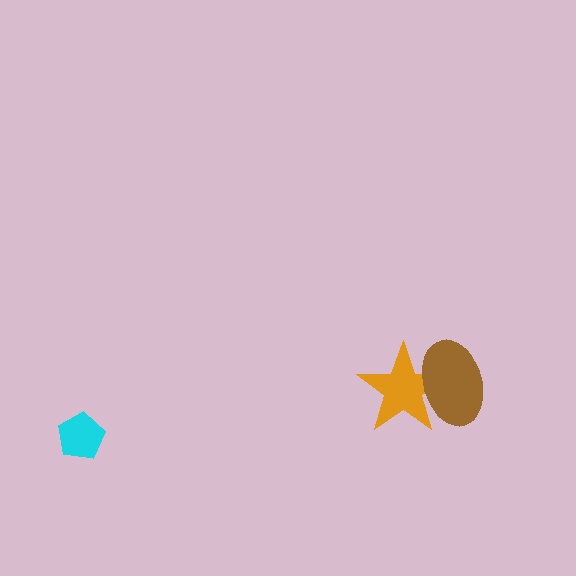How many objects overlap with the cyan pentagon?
0 objects overlap with the cyan pentagon.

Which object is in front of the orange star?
The brown ellipse is in front of the orange star.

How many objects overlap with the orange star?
1 object overlaps with the orange star.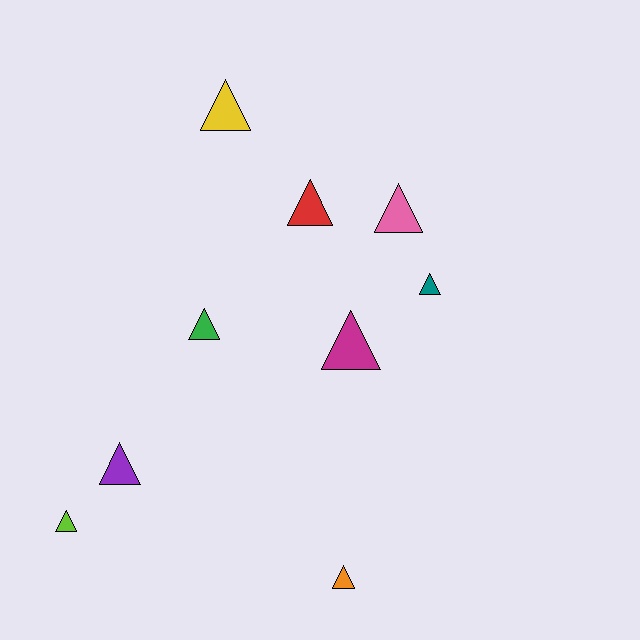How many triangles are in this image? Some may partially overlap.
There are 9 triangles.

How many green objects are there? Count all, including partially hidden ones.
There is 1 green object.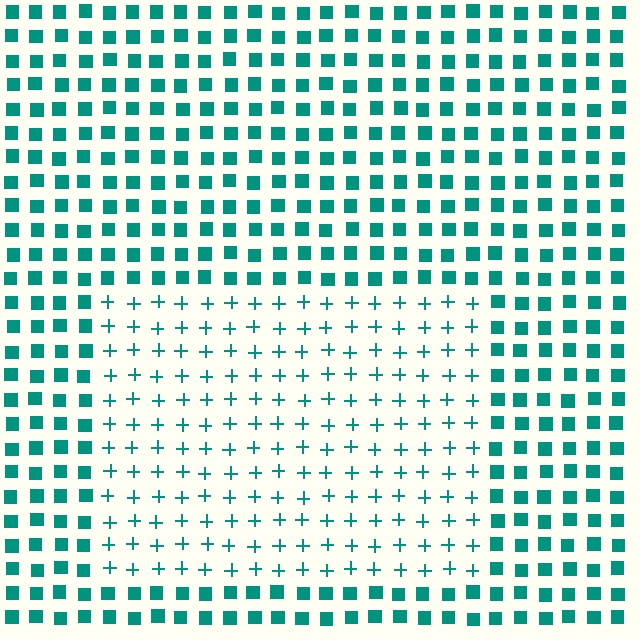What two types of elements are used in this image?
The image uses plus signs inside the rectangle region and squares outside it.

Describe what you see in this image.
The image is filled with small teal elements arranged in a uniform grid. A rectangle-shaped region contains plus signs, while the surrounding area contains squares. The boundary is defined purely by the change in element shape.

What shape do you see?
I see a rectangle.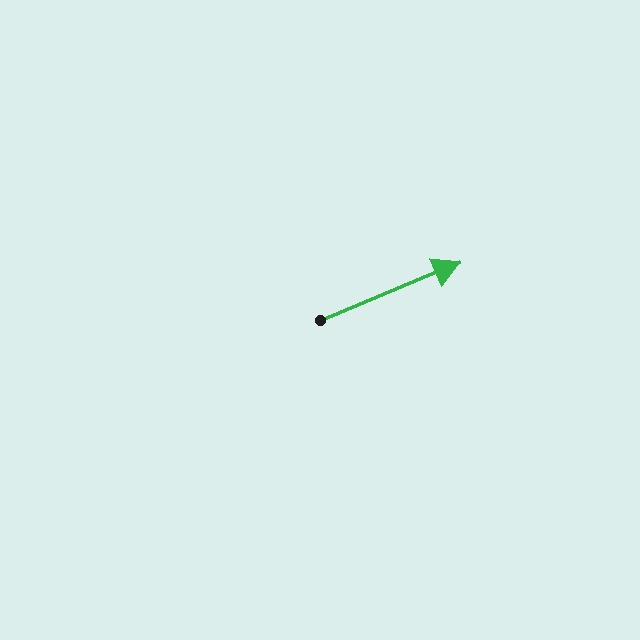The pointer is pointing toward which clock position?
Roughly 2 o'clock.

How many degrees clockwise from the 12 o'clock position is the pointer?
Approximately 67 degrees.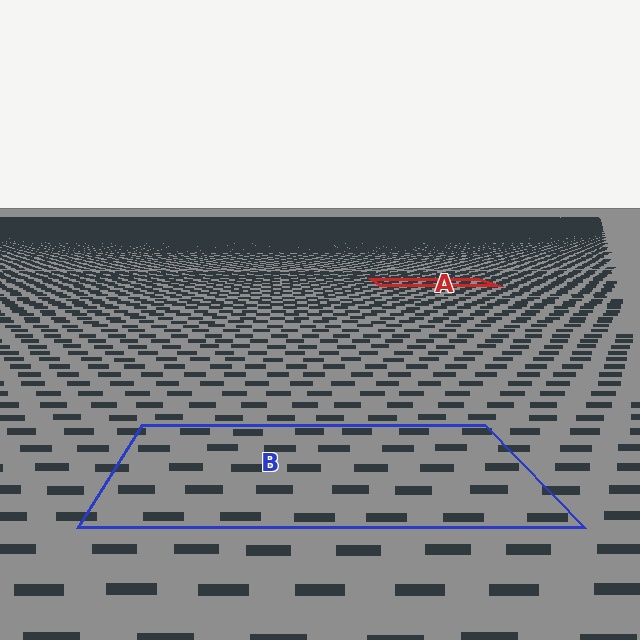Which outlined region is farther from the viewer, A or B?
Region A is farther from the viewer — the texture elements inside it appear smaller and more densely packed.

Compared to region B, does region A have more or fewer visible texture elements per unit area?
Region A has more texture elements per unit area — they are packed more densely because it is farther away.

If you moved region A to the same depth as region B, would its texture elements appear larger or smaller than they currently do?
They would appear larger. At a closer depth, the same texture elements are projected at a bigger on-screen size.